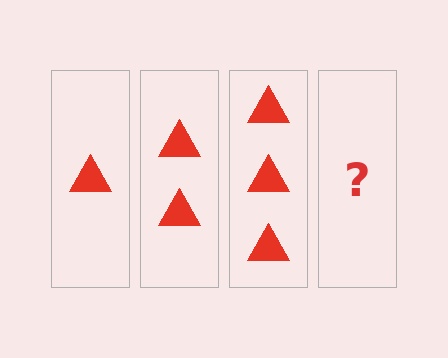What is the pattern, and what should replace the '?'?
The pattern is that each step adds one more triangle. The '?' should be 4 triangles.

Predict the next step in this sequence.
The next step is 4 triangles.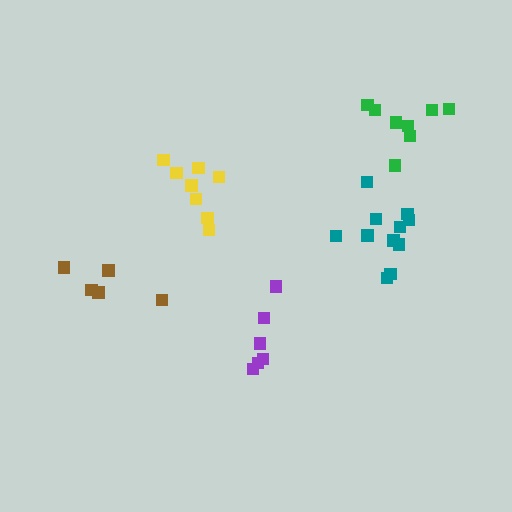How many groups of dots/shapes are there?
There are 5 groups.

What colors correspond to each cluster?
The clusters are colored: purple, brown, green, yellow, teal.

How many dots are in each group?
Group 1: 6 dots, Group 2: 5 dots, Group 3: 8 dots, Group 4: 8 dots, Group 5: 11 dots (38 total).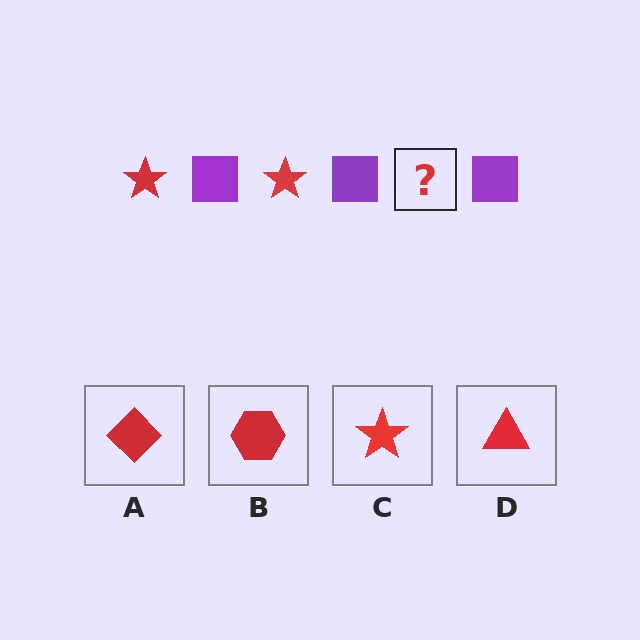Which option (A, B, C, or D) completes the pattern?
C.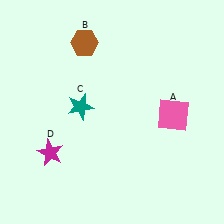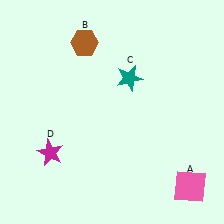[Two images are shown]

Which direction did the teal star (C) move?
The teal star (C) moved right.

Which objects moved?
The objects that moved are: the pink square (A), the teal star (C).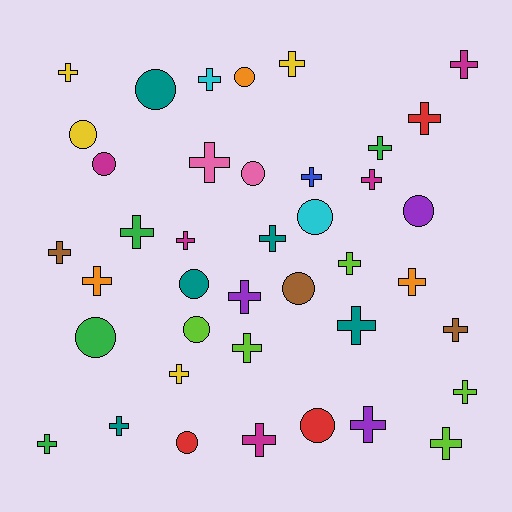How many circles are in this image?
There are 13 circles.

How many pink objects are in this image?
There are 2 pink objects.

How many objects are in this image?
There are 40 objects.